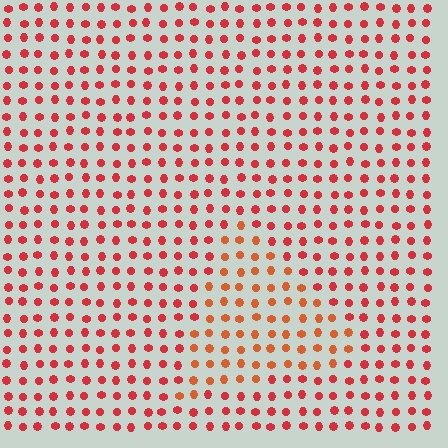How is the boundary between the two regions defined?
The boundary is defined purely by a slight shift in hue (about 23 degrees). Spacing, size, and orientation are identical on both sides.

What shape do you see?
I see a triangle.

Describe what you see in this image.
The image is filled with small red elements in a uniform arrangement. A triangle-shaped region is visible where the elements are tinted to a slightly different hue, forming a subtle color boundary.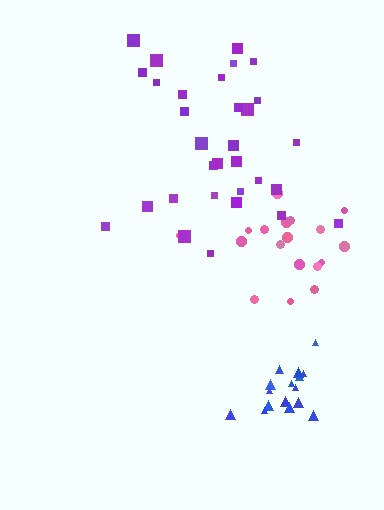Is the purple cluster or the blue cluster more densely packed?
Blue.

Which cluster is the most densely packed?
Blue.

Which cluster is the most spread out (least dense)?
Purple.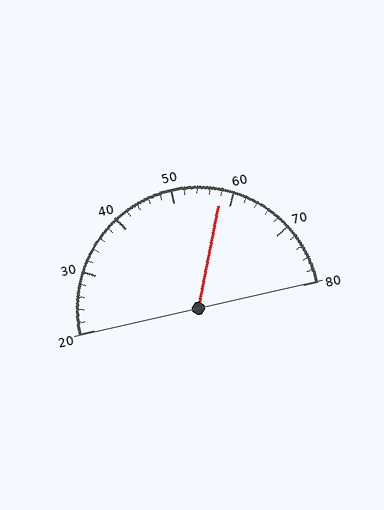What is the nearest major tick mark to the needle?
The nearest major tick mark is 60.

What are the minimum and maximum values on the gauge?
The gauge ranges from 20 to 80.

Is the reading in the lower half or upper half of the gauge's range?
The reading is in the upper half of the range (20 to 80).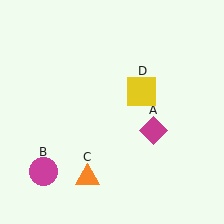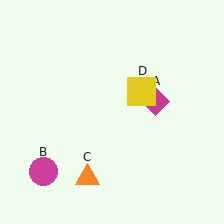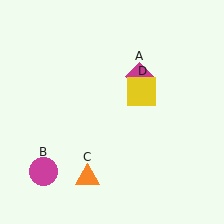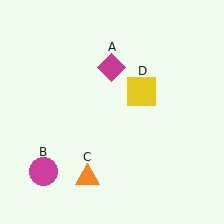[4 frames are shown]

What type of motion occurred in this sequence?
The magenta diamond (object A) rotated counterclockwise around the center of the scene.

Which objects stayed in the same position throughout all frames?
Magenta circle (object B) and orange triangle (object C) and yellow square (object D) remained stationary.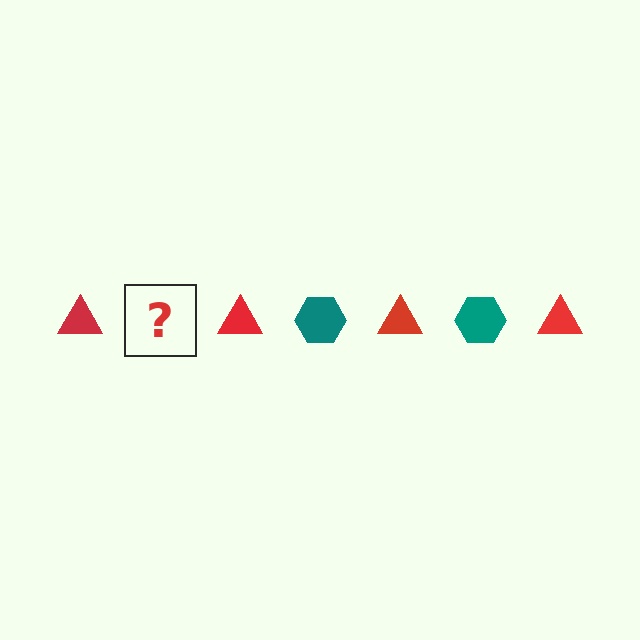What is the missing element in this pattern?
The missing element is a teal hexagon.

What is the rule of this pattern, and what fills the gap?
The rule is that the pattern alternates between red triangle and teal hexagon. The gap should be filled with a teal hexagon.